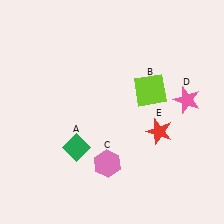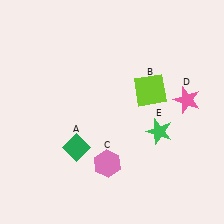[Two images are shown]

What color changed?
The star (E) changed from red in Image 1 to green in Image 2.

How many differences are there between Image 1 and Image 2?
There is 1 difference between the two images.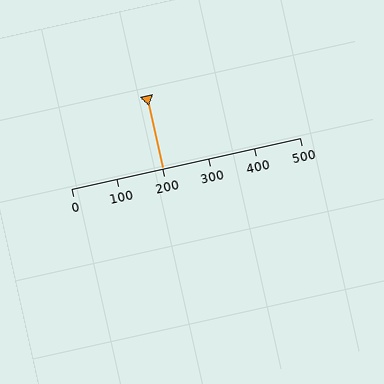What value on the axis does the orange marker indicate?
The marker indicates approximately 200.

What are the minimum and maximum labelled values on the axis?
The axis runs from 0 to 500.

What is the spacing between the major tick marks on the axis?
The major ticks are spaced 100 apart.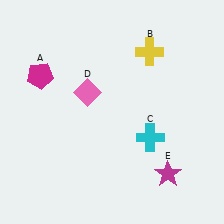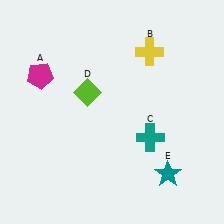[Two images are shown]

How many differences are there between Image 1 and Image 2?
There are 3 differences between the two images.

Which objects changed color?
C changed from cyan to teal. D changed from pink to lime. E changed from magenta to teal.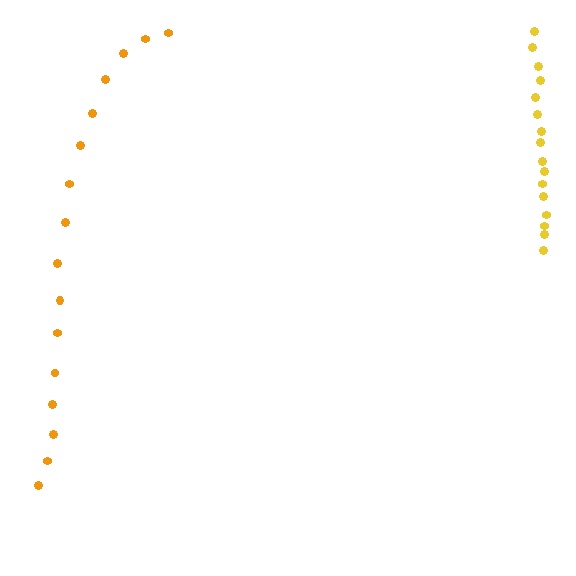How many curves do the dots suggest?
There are 2 distinct paths.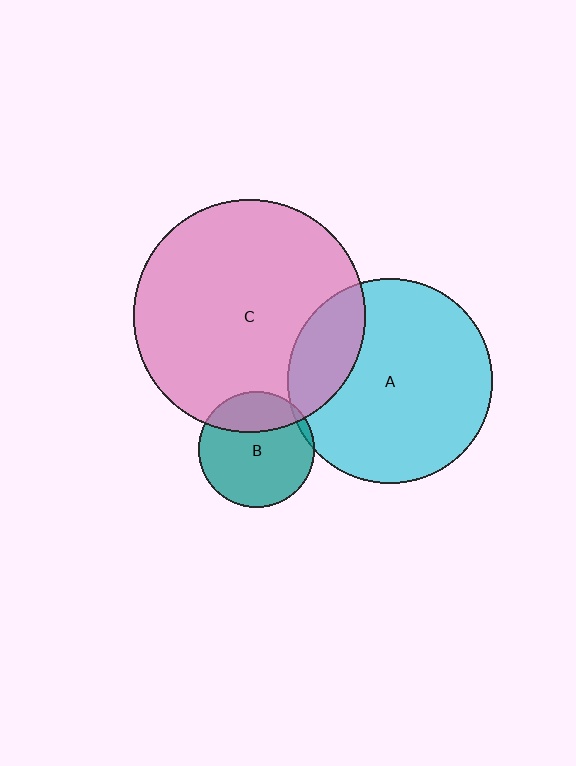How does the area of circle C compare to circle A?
Approximately 1.3 times.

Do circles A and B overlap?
Yes.